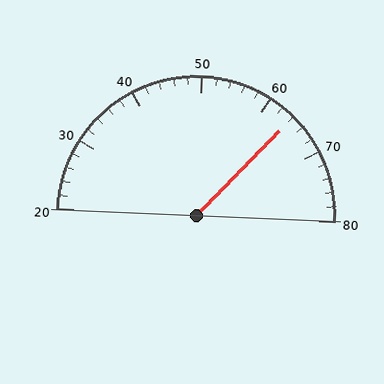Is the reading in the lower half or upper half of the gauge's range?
The reading is in the upper half of the range (20 to 80).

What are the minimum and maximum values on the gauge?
The gauge ranges from 20 to 80.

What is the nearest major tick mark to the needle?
The nearest major tick mark is 60.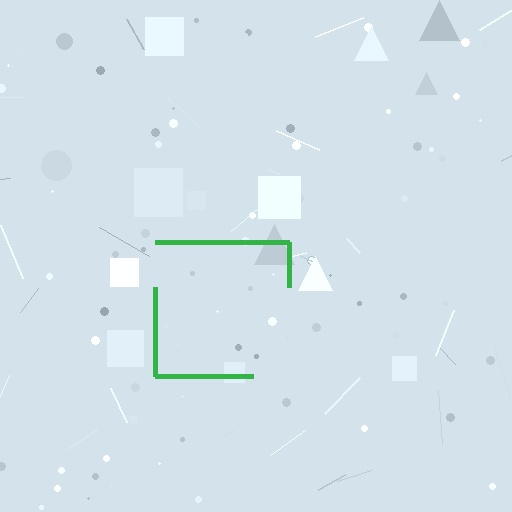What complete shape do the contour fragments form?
The contour fragments form a square.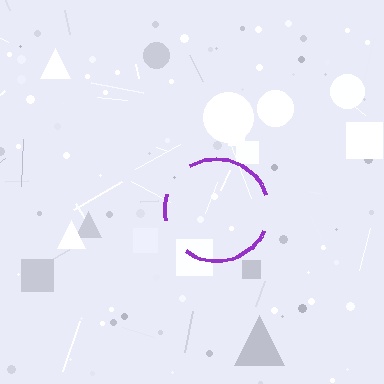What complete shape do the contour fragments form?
The contour fragments form a circle.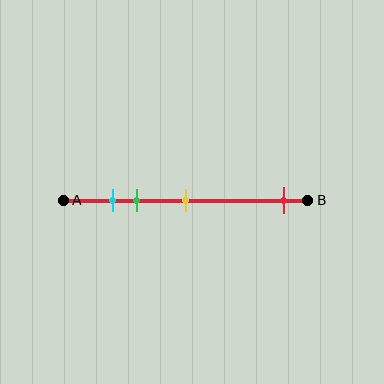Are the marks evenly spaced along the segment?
No, the marks are not evenly spaced.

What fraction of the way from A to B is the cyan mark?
The cyan mark is approximately 20% (0.2) of the way from A to B.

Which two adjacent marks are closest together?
The cyan and green marks are the closest adjacent pair.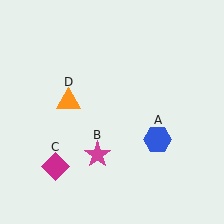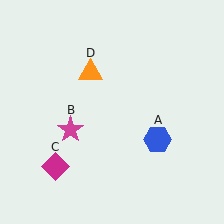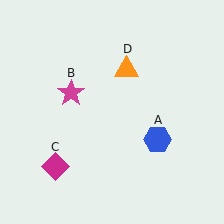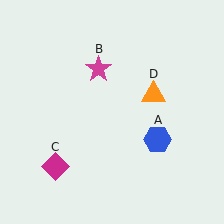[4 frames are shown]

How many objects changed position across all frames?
2 objects changed position: magenta star (object B), orange triangle (object D).